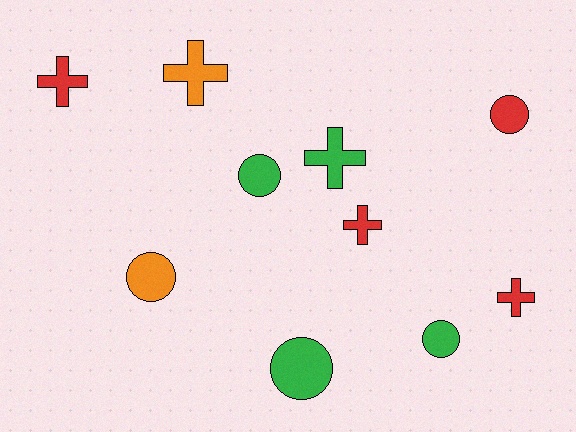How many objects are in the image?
There are 10 objects.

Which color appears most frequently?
Green, with 4 objects.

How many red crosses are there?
There are 3 red crosses.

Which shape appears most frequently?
Cross, with 5 objects.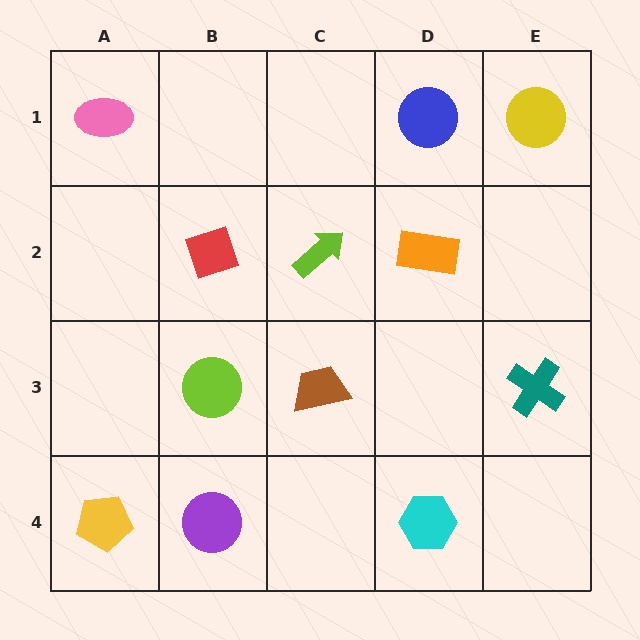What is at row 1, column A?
A pink ellipse.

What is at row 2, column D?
An orange rectangle.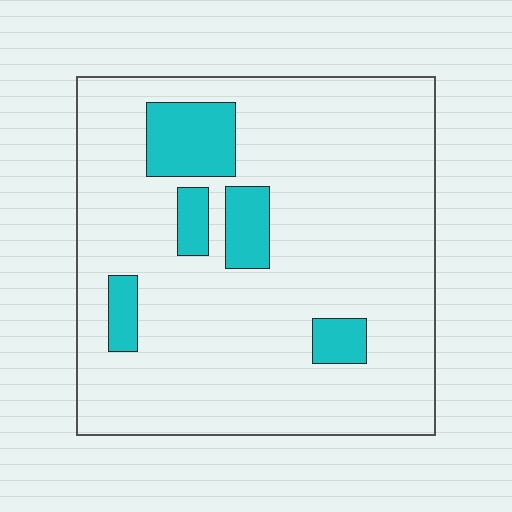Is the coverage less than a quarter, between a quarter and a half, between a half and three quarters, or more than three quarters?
Less than a quarter.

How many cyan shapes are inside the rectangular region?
5.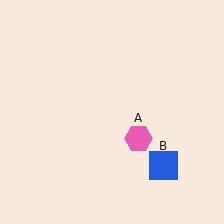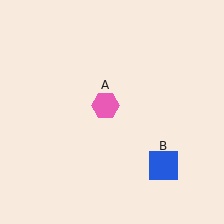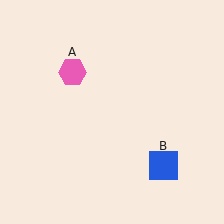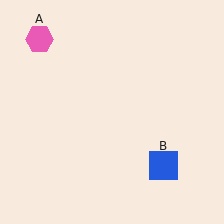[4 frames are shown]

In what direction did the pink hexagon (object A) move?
The pink hexagon (object A) moved up and to the left.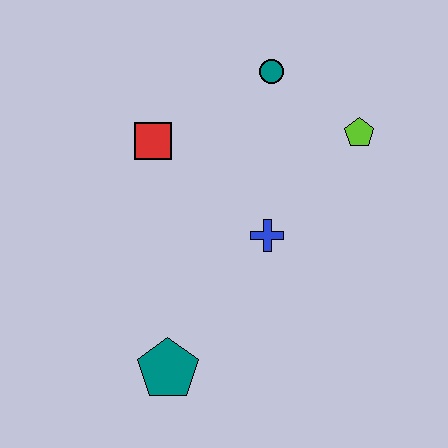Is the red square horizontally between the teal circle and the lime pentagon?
No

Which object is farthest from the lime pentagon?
The teal pentagon is farthest from the lime pentagon.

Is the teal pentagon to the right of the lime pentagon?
No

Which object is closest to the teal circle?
The lime pentagon is closest to the teal circle.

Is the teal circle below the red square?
No